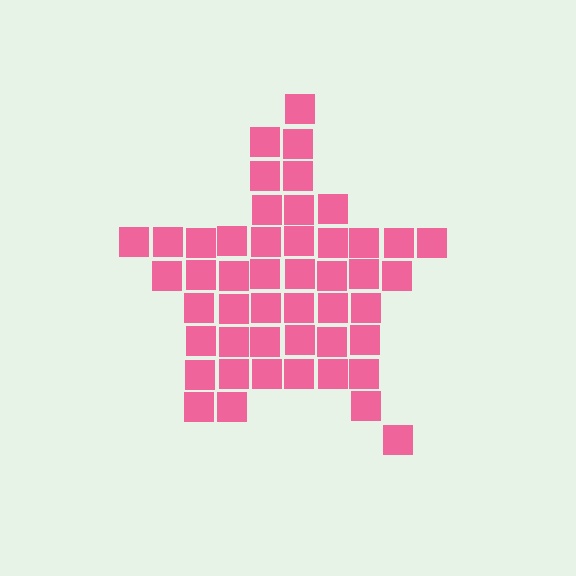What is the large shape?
The large shape is a star.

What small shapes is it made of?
It is made of small squares.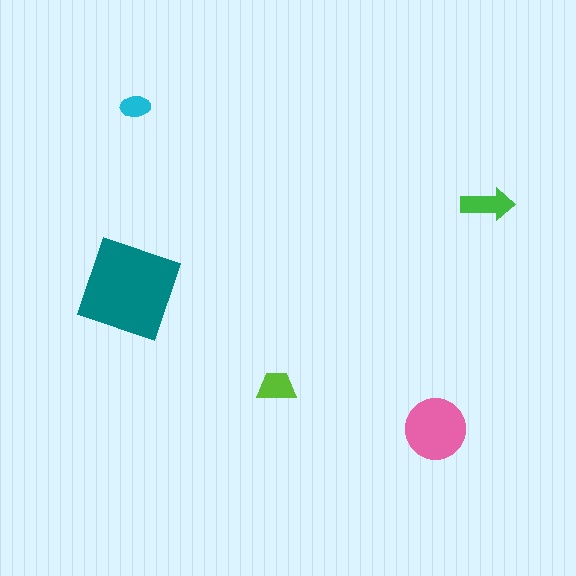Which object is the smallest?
The cyan ellipse.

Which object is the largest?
The teal diamond.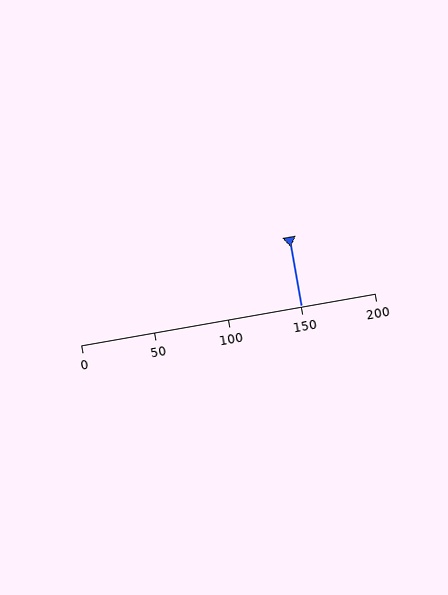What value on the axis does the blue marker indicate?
The marker indicates approximately 150.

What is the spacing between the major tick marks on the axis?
The major ticks are spaced 50 apart.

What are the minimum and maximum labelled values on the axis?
The axis runs from 0 to 200.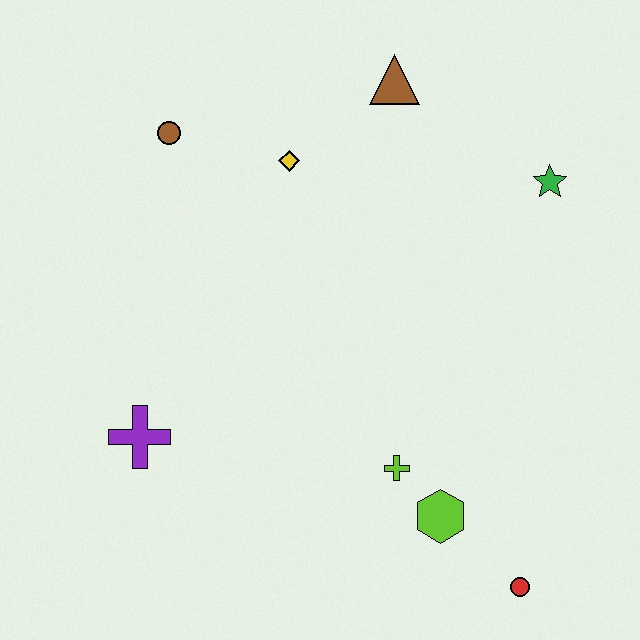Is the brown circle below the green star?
No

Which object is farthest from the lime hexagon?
The brown circle is farthest from the lime hexagon.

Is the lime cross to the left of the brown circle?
No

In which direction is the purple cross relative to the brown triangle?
The purple cross is below the brown triangle.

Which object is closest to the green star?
The brown triangle is closest to the green star.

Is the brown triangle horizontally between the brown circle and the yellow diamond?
No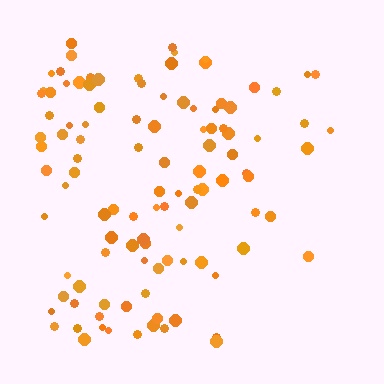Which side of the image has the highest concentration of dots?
The left.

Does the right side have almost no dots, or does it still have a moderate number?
Still a moderate number, just noticeably fewer than the left.